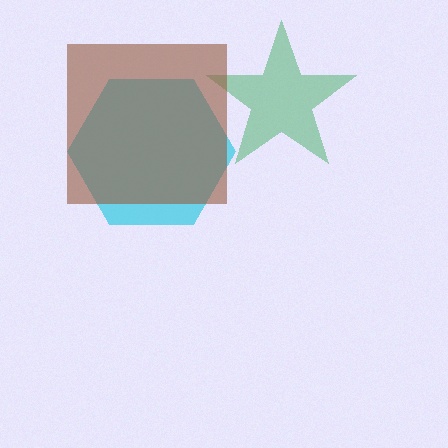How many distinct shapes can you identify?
There are 3 distinct shapes: a cyan hexagon, a green star, a brown square.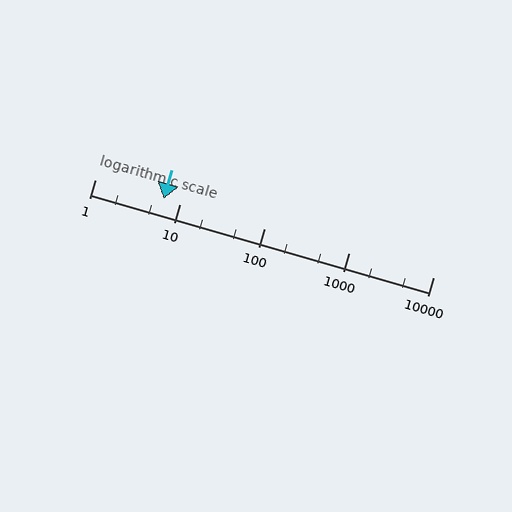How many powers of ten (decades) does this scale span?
The scale spans 4 decades, from 1 to 10000.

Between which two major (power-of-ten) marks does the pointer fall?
The pointer is between 1 and 10.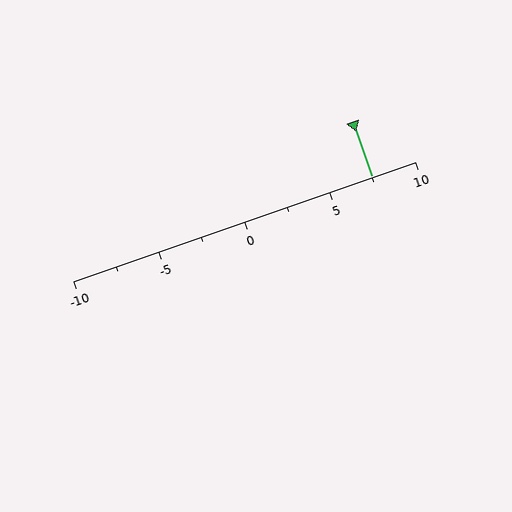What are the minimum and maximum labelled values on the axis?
The axis runs from -10 to 10.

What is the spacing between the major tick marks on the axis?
The major ticks are spaced 5 apart.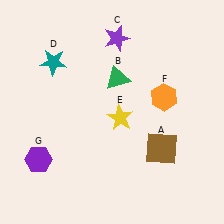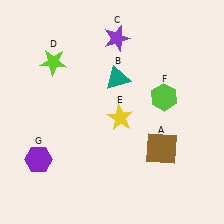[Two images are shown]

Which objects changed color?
B changed from green to teal. D changed from teal to lime. F changed from orange to lime.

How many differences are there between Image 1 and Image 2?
There are 3 differences between the two images.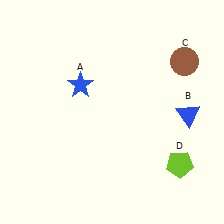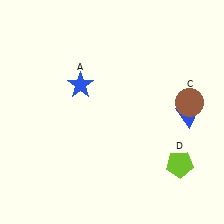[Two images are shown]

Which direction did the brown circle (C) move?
The brown circle (C) moved down.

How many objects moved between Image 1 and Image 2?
1 object moved between the two images.